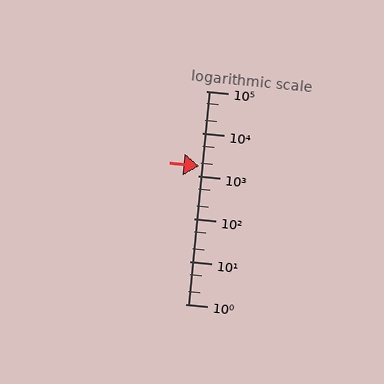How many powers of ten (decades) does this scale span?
The scale spans 5 decades, from 1 to 100000.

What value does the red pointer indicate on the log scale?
The pointer indicates approximately 1700.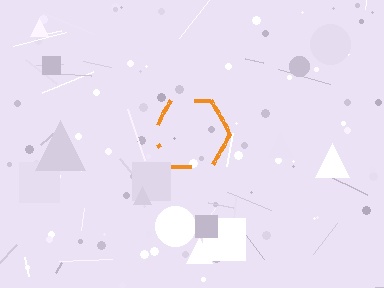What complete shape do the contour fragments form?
The contour fragments form a hexagon.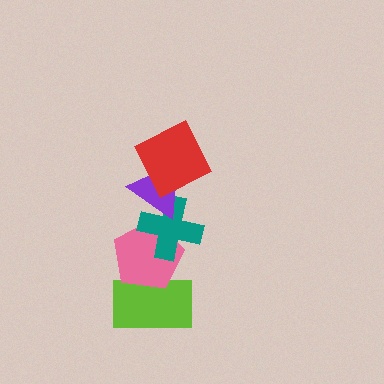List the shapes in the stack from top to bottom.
From top to bottom: the red square, the purple triangle, the teal cross, the pink pentagon, the lime rectangle.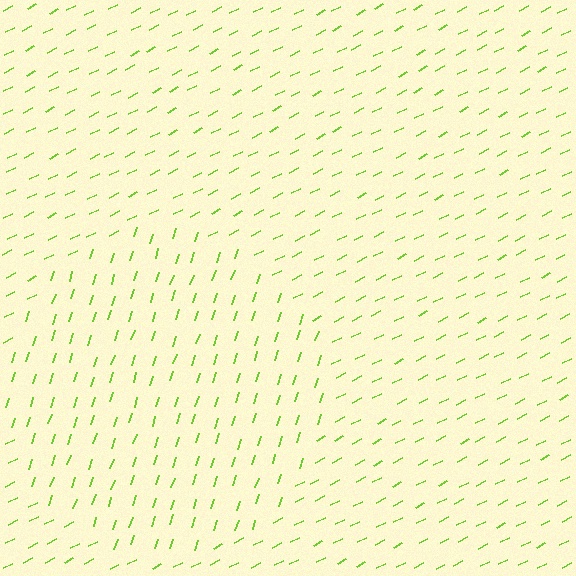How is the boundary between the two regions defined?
The boundary is defined purely by a change in line orientation (approximately 45 degrees difference). All lines are the same color and thickness.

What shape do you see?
I see a circle.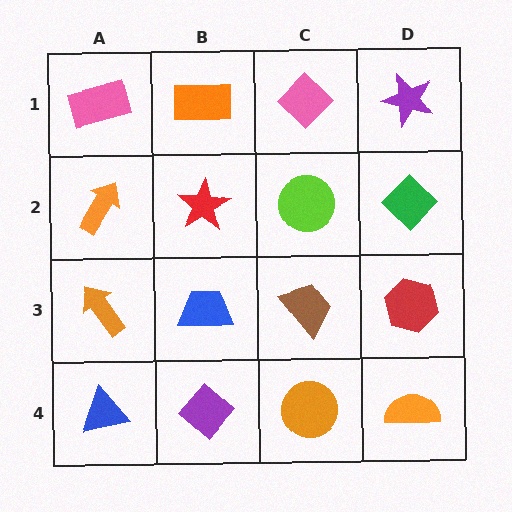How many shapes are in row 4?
4 shapes.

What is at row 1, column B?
An orange rectangle.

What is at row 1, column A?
A pink rectangle.